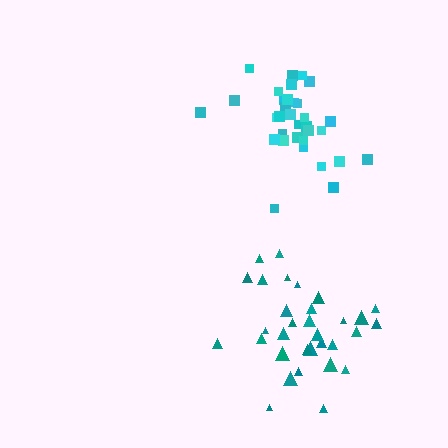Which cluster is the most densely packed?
Cyan.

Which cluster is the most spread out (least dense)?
Teal.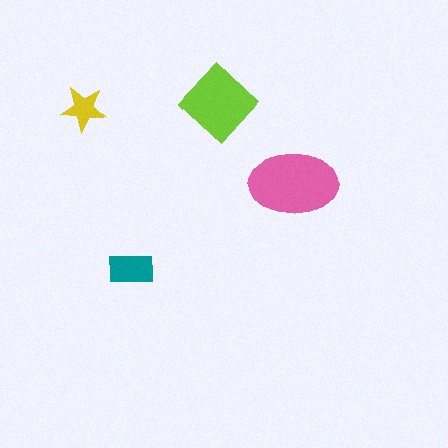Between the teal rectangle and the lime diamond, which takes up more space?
The lime diamond.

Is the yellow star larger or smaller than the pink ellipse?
Smaller.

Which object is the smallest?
The yellow star.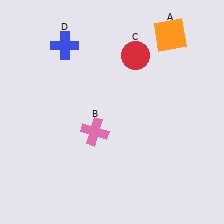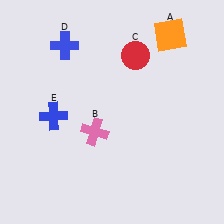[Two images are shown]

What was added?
A blue cross (E) was added in Image 2.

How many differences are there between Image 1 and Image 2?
There is 1 difference between the two images.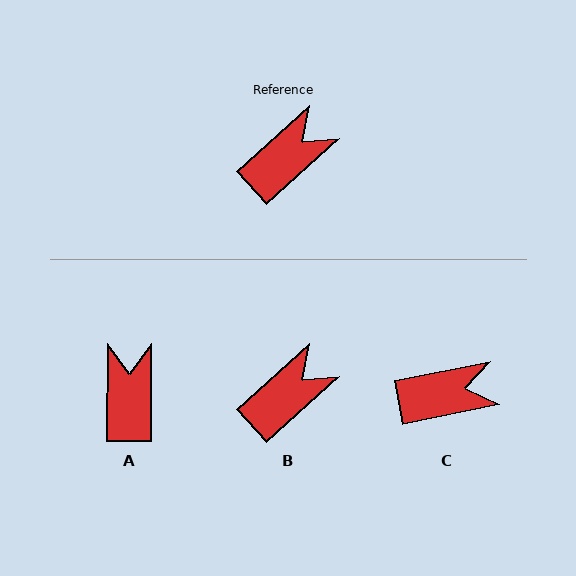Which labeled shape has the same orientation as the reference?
B.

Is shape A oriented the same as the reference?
No, it is off by about 47 degrees.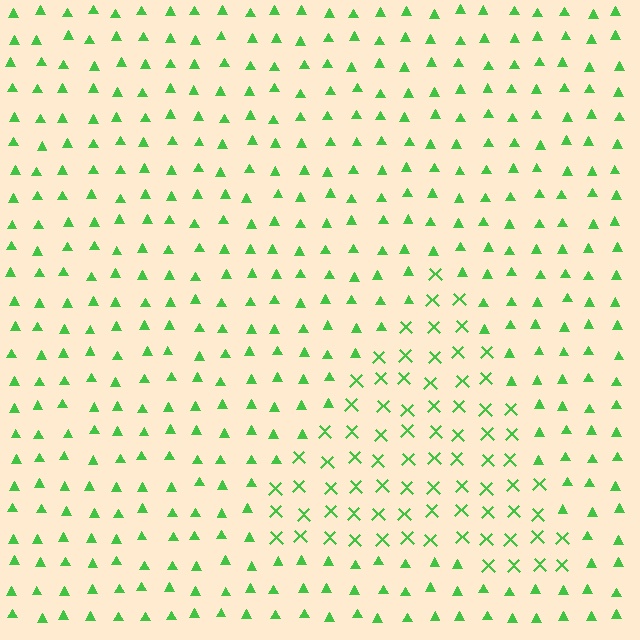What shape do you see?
I see a triangle.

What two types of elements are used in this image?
The image uses X marks inside the triangle region and triangles outside it.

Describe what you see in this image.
The image is filled with small green elements arranged in a uniform grid. A triangle-shaped region contains X marks, while the surrounding area contains triangles. The boundary is defined purely by the change in element shape.